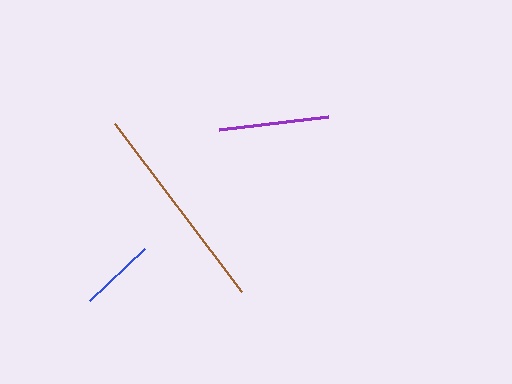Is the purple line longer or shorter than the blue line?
The purple line is longer than the blue line.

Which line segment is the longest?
The brown line is the longest at approximately 211 pixels.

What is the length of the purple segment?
The purple segment is approximately 110 pixels long.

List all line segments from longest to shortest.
From longest to shortest: brown, purple, blue.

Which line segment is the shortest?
The blue line is the shortest at approximately 75 pixels.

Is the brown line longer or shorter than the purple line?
The brown line is longer than the purple line.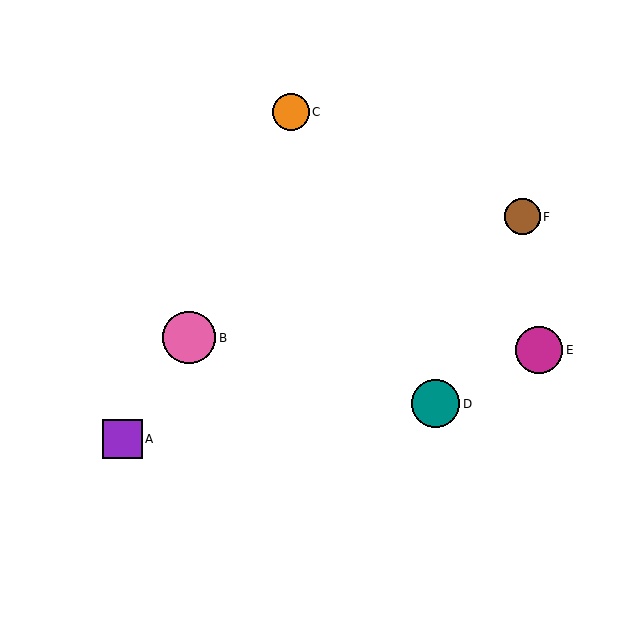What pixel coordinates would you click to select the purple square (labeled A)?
Click at (122, 439) to select the purple square A.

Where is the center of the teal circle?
The center of the teal circle is at (435, 404).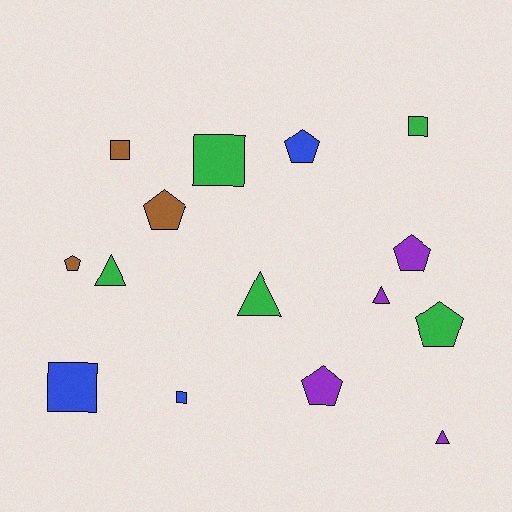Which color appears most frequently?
Green, with 5 objects.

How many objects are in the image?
There are 15 objects.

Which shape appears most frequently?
Pentagon, with 6 objects.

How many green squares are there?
There are 2 green squares.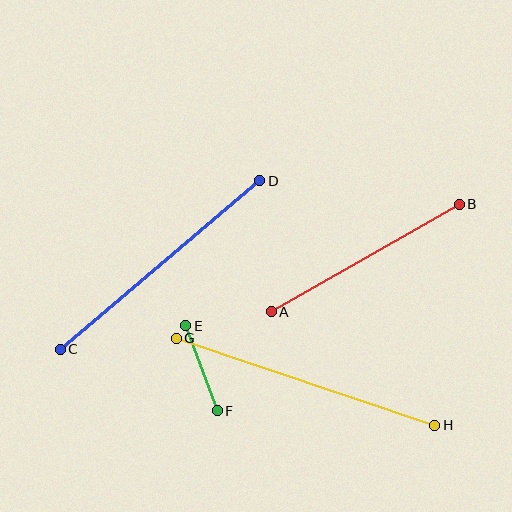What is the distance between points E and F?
The distance is approximately 91 pixels.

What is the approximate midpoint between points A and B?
The midpoint is at approximately (365, 258) pixels.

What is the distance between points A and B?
The distance is approximately 216 pixels.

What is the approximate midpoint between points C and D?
The midpoint is at approximately (160, 265) pixels.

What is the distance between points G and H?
The distance is approximately 273 pixels.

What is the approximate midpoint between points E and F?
The midpoint is at approximately (201, 368) pixels.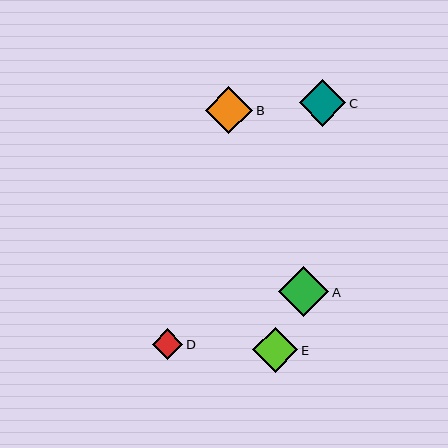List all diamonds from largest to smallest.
From largest to smallest: A, B, C, E, D.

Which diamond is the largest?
Diamond A is the largest with a size of approximately 50 pixels.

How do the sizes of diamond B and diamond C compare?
Diamond B and diamond C are approximately the same size.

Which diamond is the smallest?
Diamond D is the smallest with a size of approximately 30 pixels.